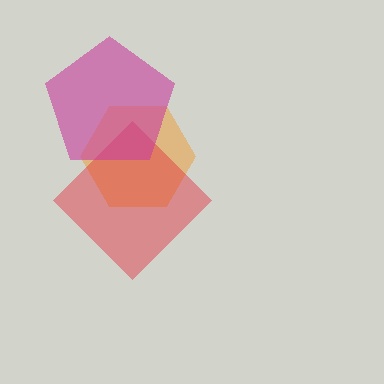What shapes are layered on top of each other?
The layered shapes are: an orange hexagon, a red diamond, a magenta pentagon.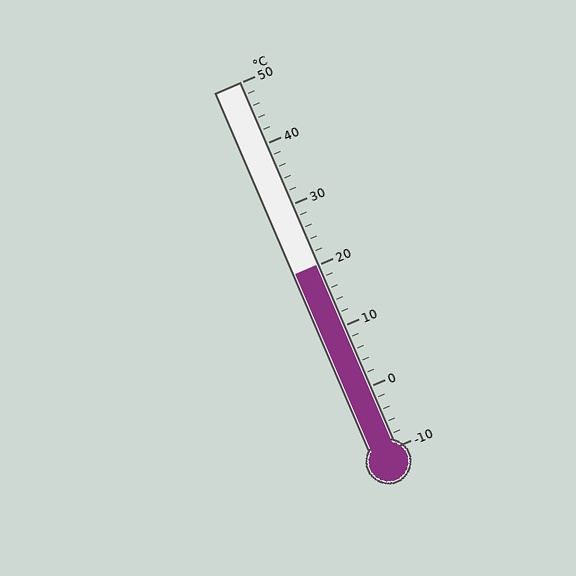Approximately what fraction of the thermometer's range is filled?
The thermometer is filled to approximately 50% of its range.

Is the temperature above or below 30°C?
The temperature is below 30°C.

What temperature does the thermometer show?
The thermometer shows approximately 20°C.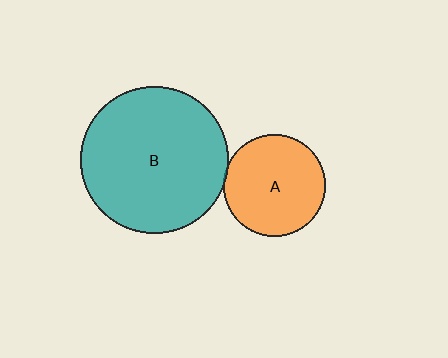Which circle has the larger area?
Circle B (teal).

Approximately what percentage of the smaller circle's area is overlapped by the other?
Approximately 5%.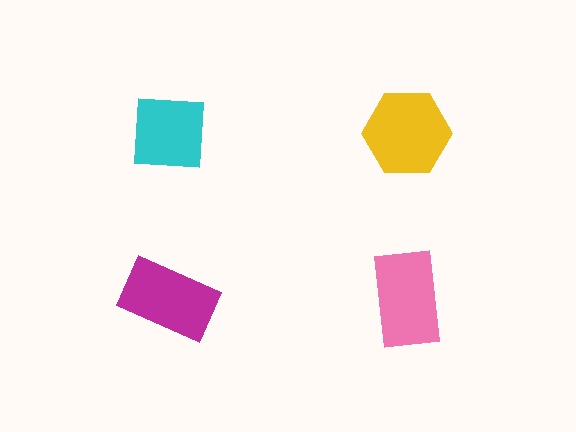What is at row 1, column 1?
A cyan square.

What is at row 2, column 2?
A pink rectangle.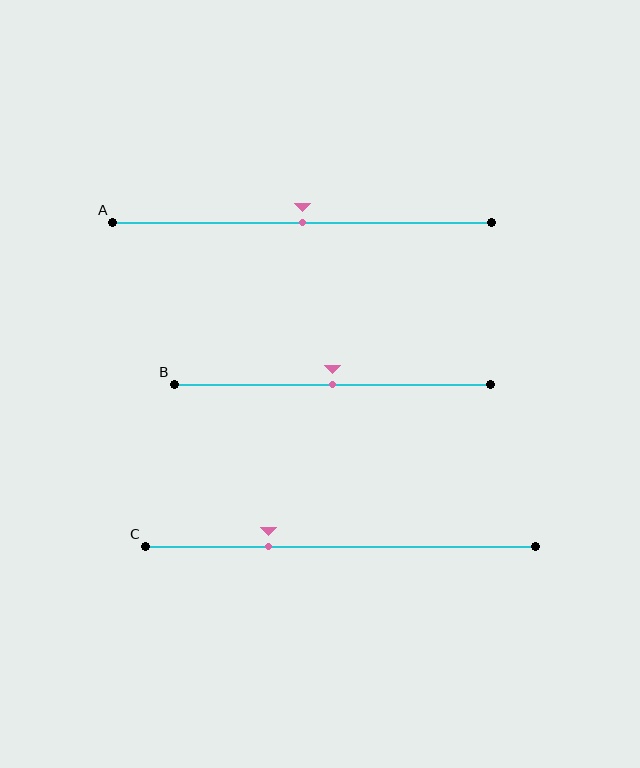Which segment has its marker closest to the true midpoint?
Segment A has its marker closest to the true midpoint.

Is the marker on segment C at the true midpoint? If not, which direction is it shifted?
No, the marker on segment C is shifted to the left by about 18% of the segment length.